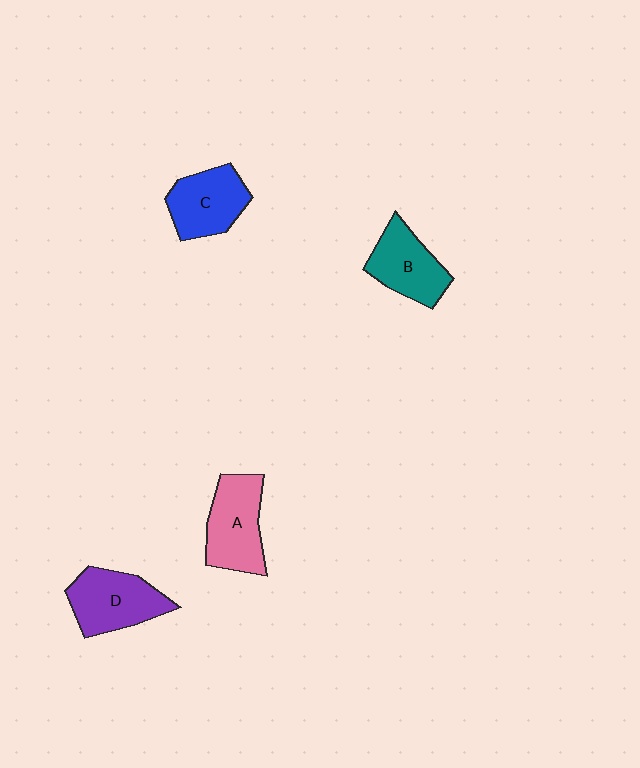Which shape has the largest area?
Shape A (pink).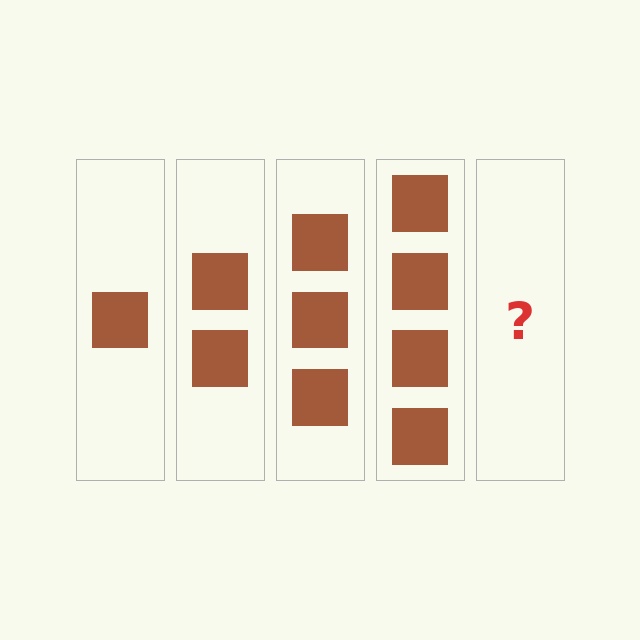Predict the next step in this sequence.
The next step is 5 squares.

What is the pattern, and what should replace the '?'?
The pattern is that each step adds one more square. The '?' should be 5 squares.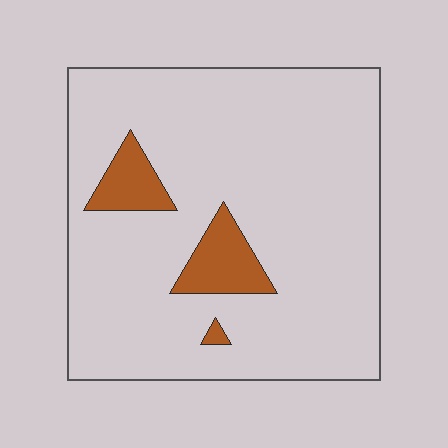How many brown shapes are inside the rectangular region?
3.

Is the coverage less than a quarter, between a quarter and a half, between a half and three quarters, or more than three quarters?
Less than a quarter.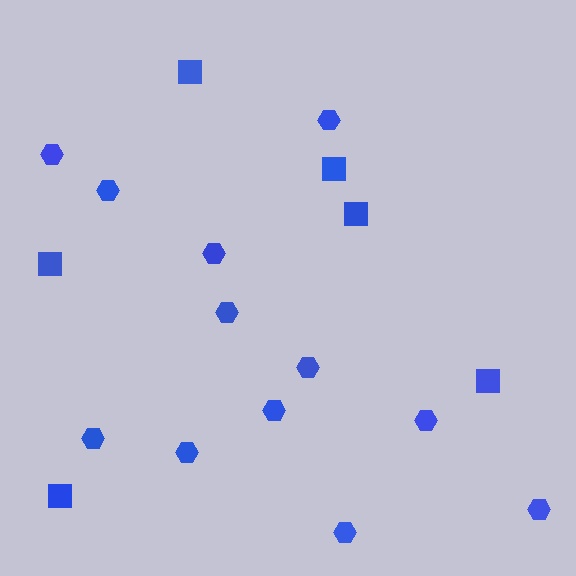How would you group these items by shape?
There are 2 groups: one group of hexagons (12) and one group of squares (6).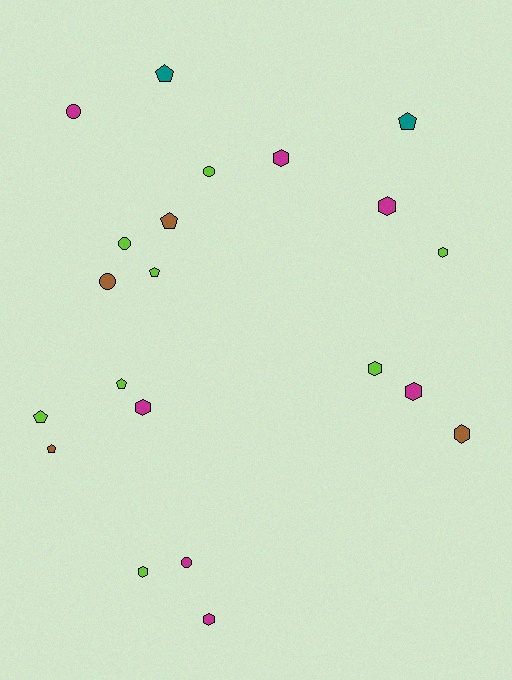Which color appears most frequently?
Lime, with 8 objects.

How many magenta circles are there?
There are 2 magenta circles.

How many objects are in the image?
There are 21 objects.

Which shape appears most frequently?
Hexagon, with 9 objects.